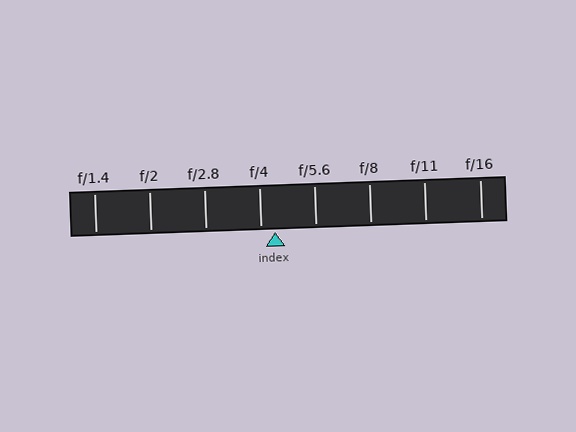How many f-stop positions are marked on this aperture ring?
There are 8 f-stop positions marked.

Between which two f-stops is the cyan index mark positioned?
The index mark is between f/4 and f/5.6.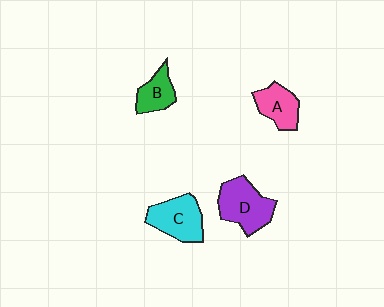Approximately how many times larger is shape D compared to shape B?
Approximately 1.7 times.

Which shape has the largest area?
Shape D (purple).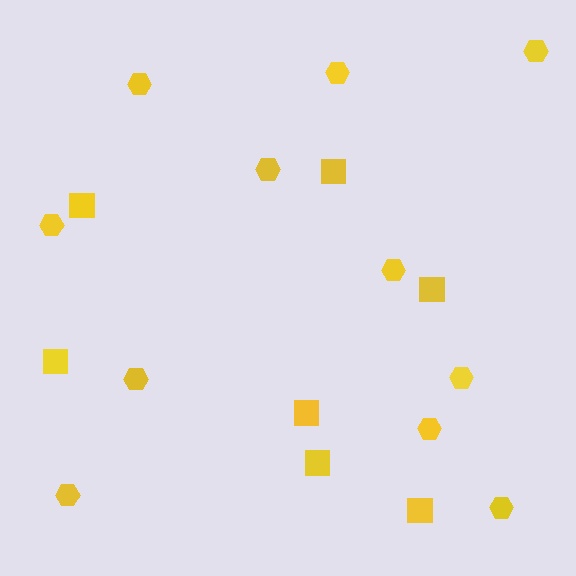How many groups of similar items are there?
There are 2 groups: one group of squares (7) and one group of hexagons (11).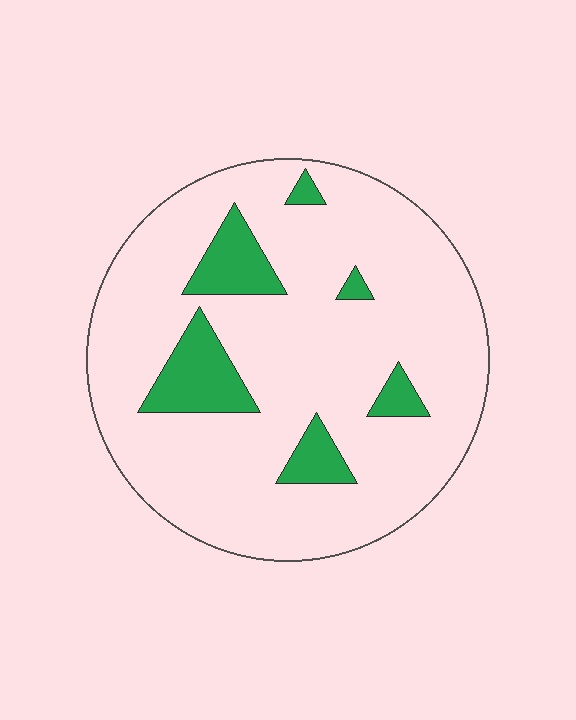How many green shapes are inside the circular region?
6.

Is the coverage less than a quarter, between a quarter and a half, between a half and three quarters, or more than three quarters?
Less than a quarter.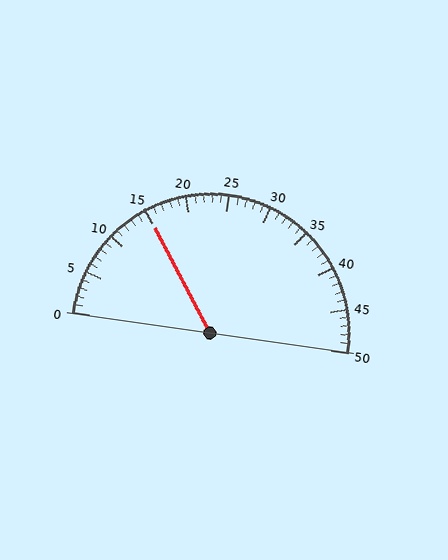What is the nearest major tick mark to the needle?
The nearest major tick mark is 15.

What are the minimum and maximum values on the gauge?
The gauge ranges from 0 to 50.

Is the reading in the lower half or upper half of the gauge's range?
The reading is in the lower half of the range (0 to 50).